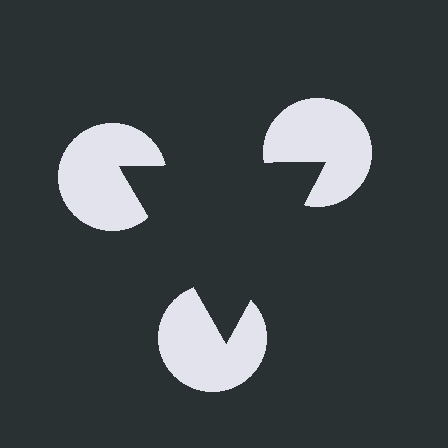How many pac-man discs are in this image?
There are 3 — one at each vertex of the illusory triangle.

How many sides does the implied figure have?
3 sides.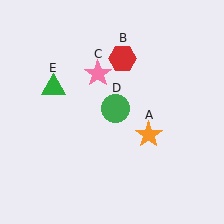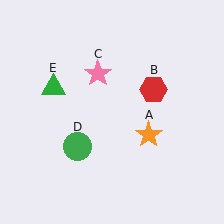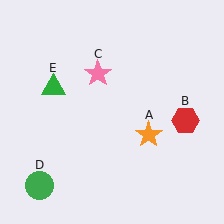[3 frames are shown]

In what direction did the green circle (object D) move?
The green circle (object D) moved down and to the left.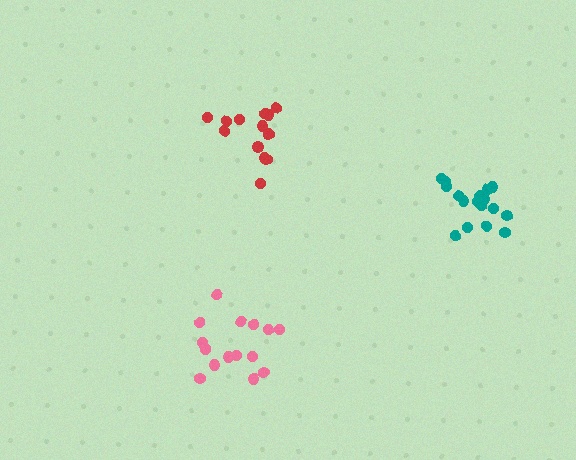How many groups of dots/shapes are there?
There are 3 groups.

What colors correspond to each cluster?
The clusters are colored: red, teal, pink.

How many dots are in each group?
Group 1: 14 dots, Group 2: 17 dots, Group 3: 15 dots (46 total).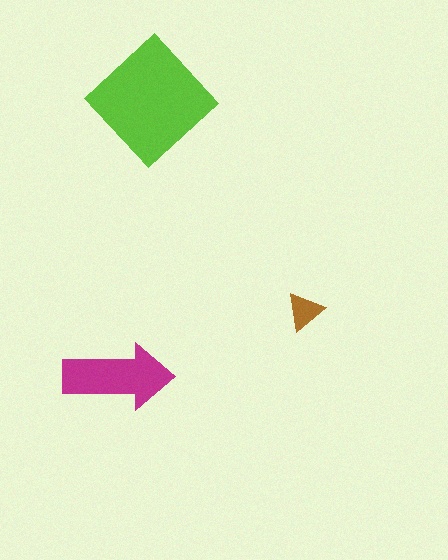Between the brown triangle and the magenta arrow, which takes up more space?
The magenta arrow.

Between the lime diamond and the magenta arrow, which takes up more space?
The lime diamond.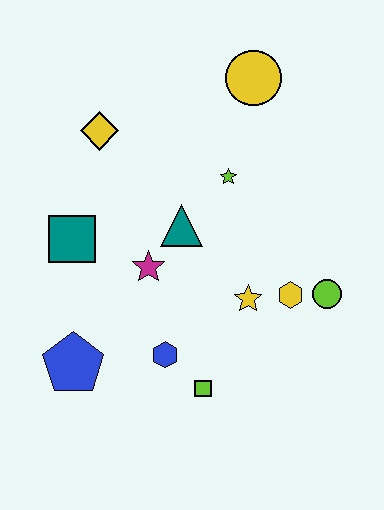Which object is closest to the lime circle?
The yellow hexagon is closest to the lime circle.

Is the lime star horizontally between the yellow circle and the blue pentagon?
Yes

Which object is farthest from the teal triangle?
The blue pentagon is farthest from the teal triangle.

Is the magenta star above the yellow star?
Yes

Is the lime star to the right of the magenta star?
Yes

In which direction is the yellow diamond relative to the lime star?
The yellow diamond is to the left of the lime star.